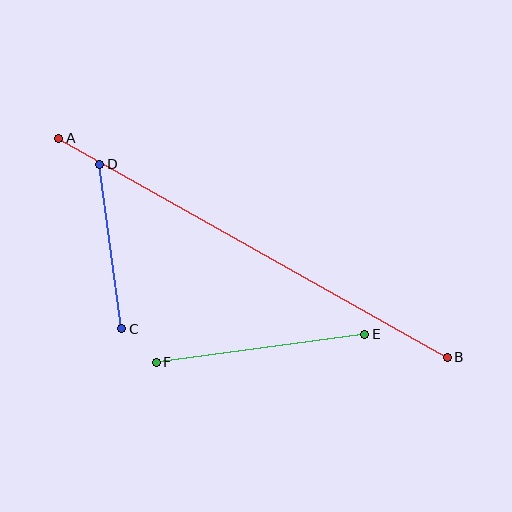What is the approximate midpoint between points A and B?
The midpoint is at approximately (253, 248) pixels.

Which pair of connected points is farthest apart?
Points A and B are farthest apart.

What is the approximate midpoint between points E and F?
The midpoint is at approximately (260, 348) pixels.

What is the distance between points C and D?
The distance is approximately 166 pixels.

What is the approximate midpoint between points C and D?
The midpoint is at approximately (111, 246) pixels.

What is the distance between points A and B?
The distance is approximately 446 pixels.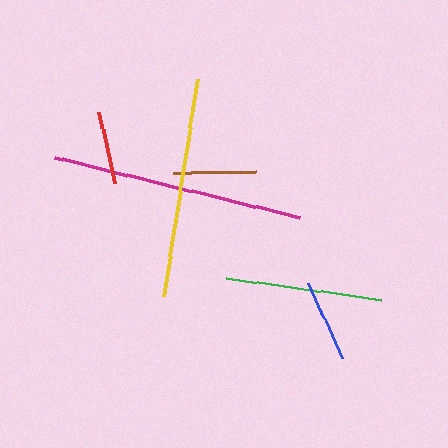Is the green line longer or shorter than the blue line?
The green line is longer than the blue line.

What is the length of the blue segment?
The blue segment is approximately 84 pixels long.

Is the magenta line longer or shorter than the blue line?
The magenta line is longer than the blue line.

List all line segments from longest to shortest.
From longest to shortest: magenta, yellow, green, blue, brown, red.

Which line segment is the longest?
The magenta line is the longest at approximately 252 pixels.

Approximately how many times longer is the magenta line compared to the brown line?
The magenta line is approximately 3.0 times the length of the brown line.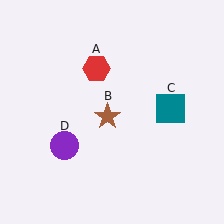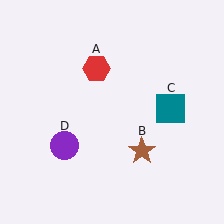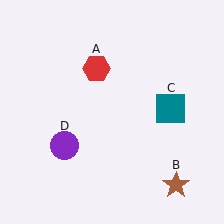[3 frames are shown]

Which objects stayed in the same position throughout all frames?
Red hexagon (object A) and teal square (object C) and purple circle (object D) remained stationary.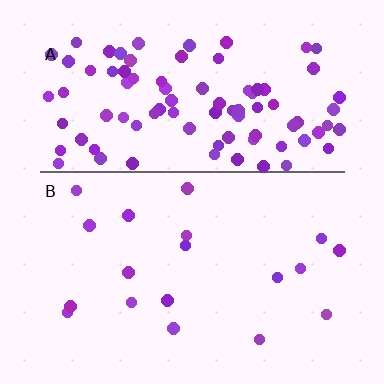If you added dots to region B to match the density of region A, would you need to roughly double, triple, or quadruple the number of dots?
Approximately quadruple.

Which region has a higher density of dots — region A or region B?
A (the top).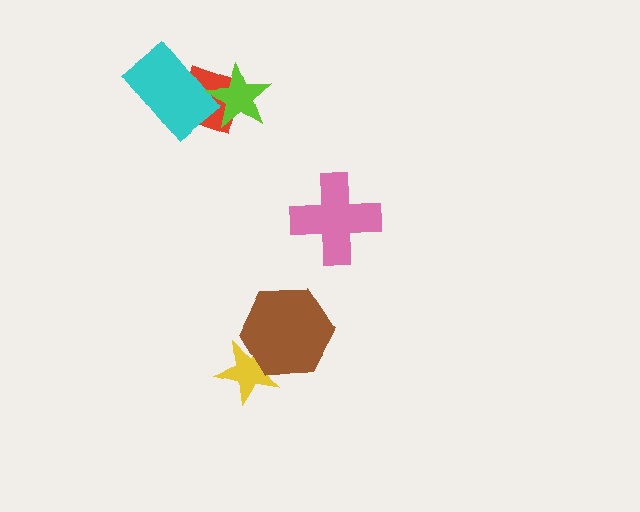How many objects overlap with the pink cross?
0 objects overlap with the pink cross.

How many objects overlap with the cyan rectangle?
2 objects overlap with the cyan rectangle.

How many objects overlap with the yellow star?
1 object overlaps with the yellow star.